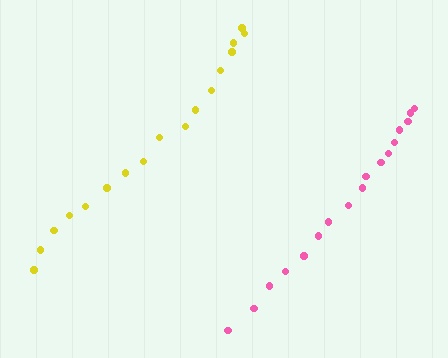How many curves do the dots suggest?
There are 2 distinct paths.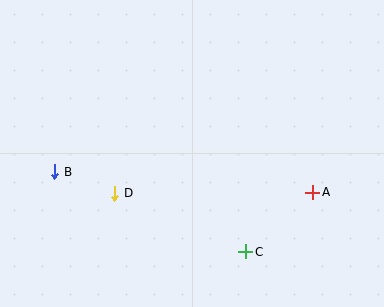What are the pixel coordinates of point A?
Point A is at (313, 192).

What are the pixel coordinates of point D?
Point D is at (115, 193).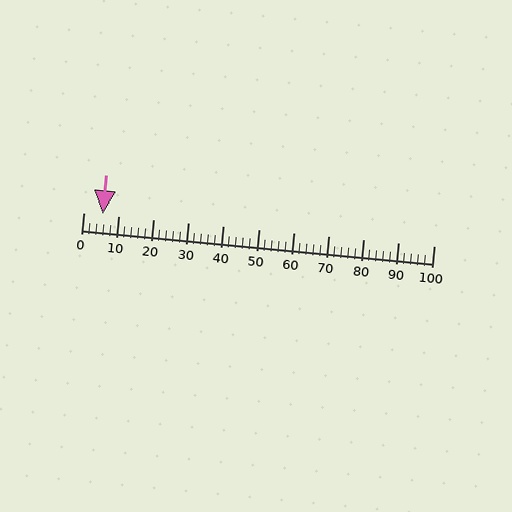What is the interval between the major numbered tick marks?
The major tick marks are spaced 10 units apart.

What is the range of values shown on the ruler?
The ruler shows values from 0 to 100.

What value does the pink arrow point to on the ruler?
The pink arrow points to approximately 5.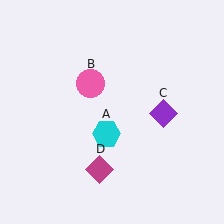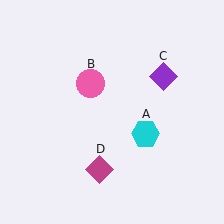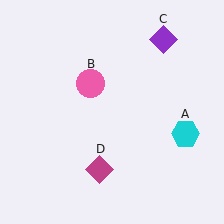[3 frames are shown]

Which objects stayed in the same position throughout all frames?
Pink circle (object B) and magenta diamond (object D) remained stationary.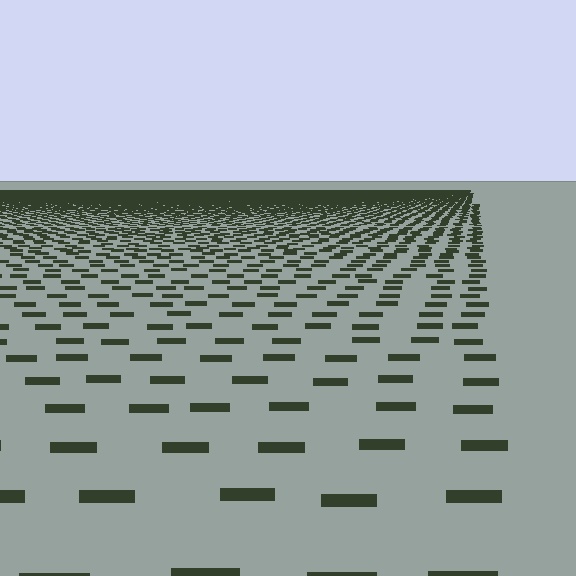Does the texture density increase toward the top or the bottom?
Density increases toward the top.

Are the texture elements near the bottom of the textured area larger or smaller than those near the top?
Larger. Near the bottom, elements are closer to the viewer and appear at a bigger on-screen size.